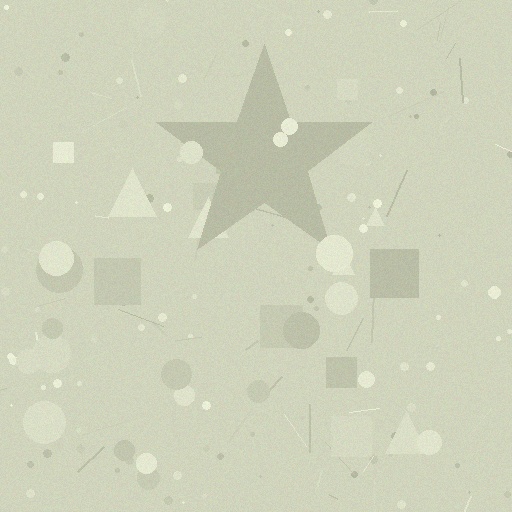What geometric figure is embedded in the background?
A star is embedded in the background.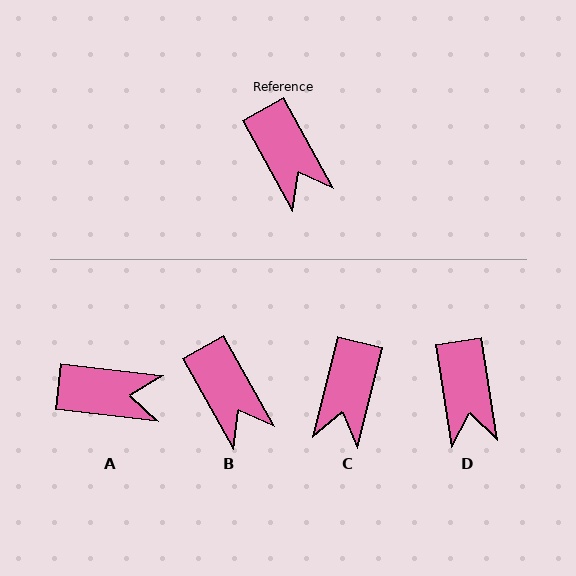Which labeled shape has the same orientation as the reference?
B.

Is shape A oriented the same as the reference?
No, it is off by about 54 degrees.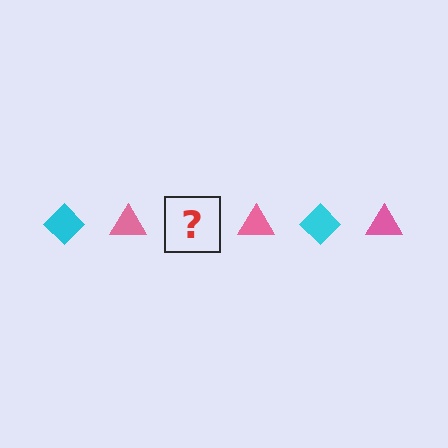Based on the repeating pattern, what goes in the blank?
The blank should be a cyan diamond.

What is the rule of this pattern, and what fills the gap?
The rule is that the pattern alternates between cyan diamond and pink triangle. The gap should be filled with a cyan diamond.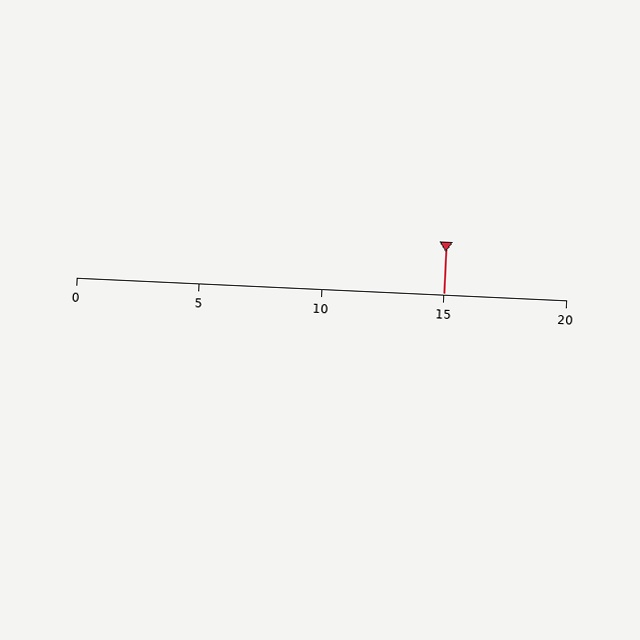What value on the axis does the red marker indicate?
The marker indicates approximately 15.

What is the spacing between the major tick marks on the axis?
The major ticks are spaced 5 apart.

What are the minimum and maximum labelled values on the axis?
The axis runs from 0 to 20.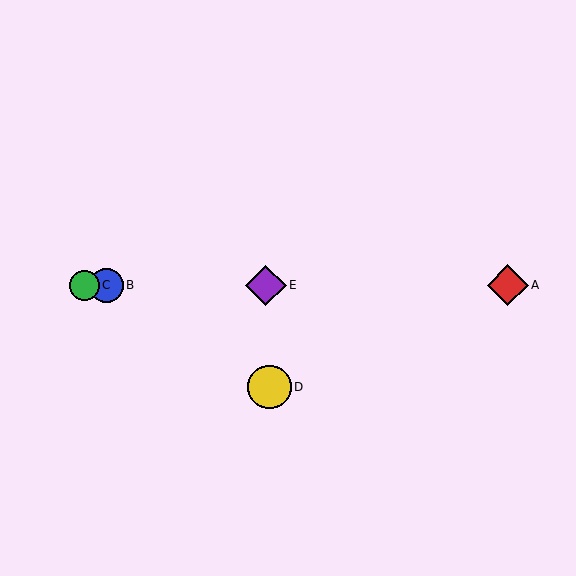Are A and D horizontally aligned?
No, A is at y≈285 and D is at y≈387.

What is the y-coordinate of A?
Object A is at y≈285.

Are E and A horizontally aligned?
Yes, both are at y≈285.